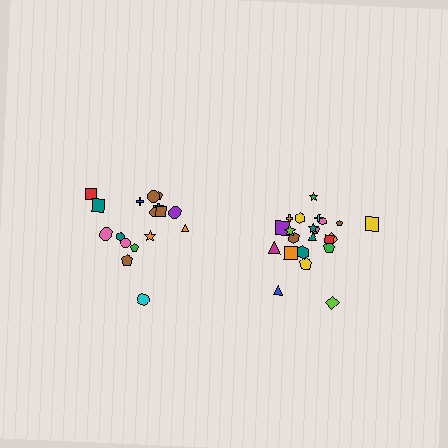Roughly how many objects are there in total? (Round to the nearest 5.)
Roughly 40 objects in total.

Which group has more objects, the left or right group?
The right group.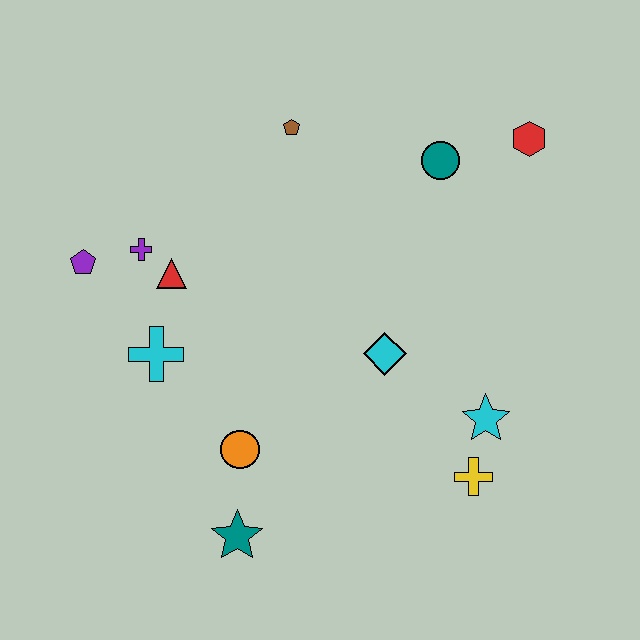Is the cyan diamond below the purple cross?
Yes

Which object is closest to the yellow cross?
The cyan star is closest to the yellow cross.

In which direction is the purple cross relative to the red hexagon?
The purple cross is to the left of the red hexagon.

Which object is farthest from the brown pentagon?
The teal star is farthest from the brown pentagon.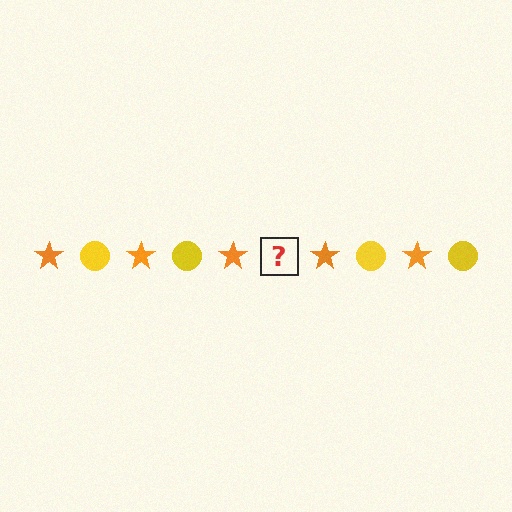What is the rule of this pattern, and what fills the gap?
The rule is that the pattern alternates between orange star and yellow circle. The gap should be filled with a yellow circle.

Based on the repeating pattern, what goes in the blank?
The blank should be a yellow circle.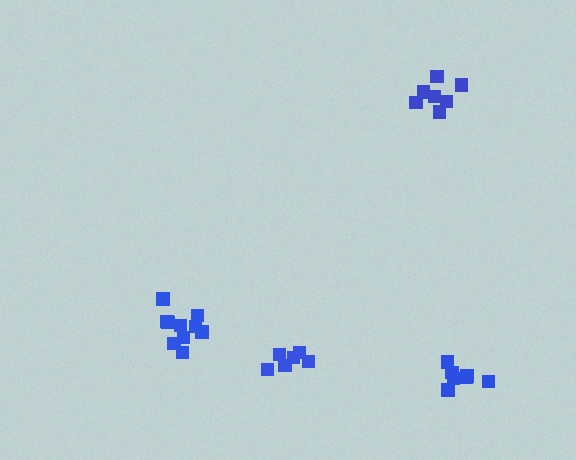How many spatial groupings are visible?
There are 4 spatial groupings.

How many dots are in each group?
Group 1: 10 dots, Group 2: 6 dots, Group 3: 7 dots, Group 4: 7 dots (30 total).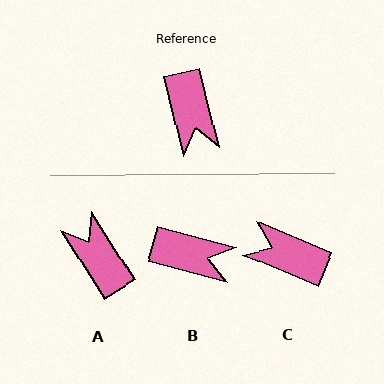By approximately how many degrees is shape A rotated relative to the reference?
Approximately 161 degrees clockwise.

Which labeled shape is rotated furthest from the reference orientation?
A, about 161 degrees away.